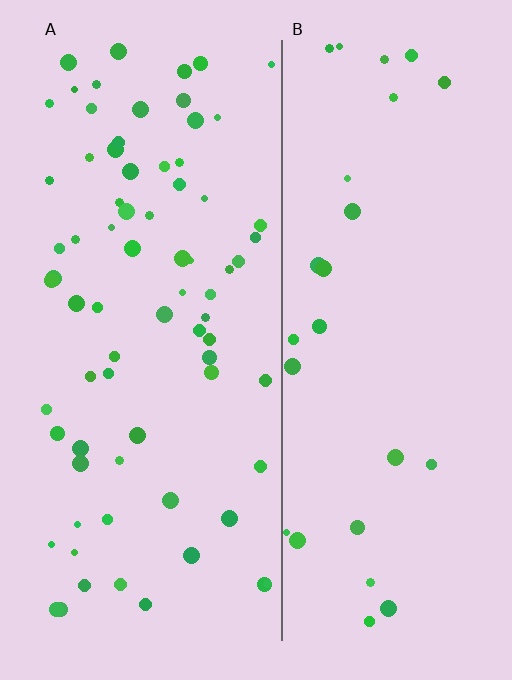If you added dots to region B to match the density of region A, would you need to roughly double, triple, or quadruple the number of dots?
Approximately triple.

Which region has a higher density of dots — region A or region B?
A (the left).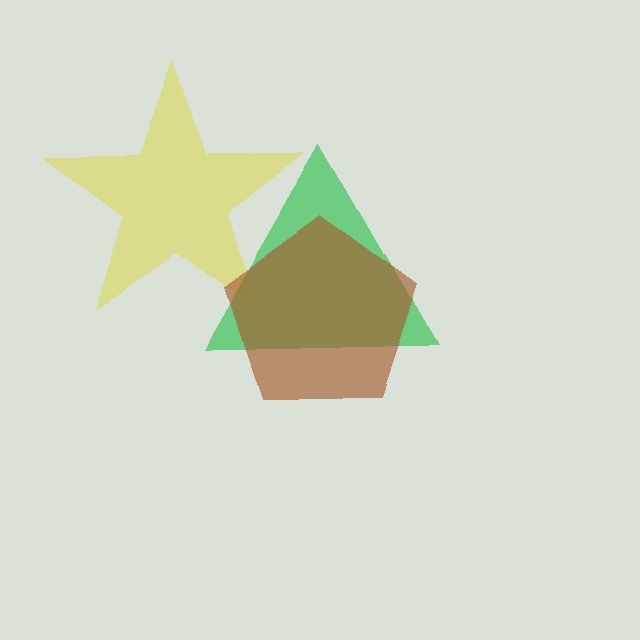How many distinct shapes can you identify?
There are 3 distinct shapes: a yellow star, a green triangle, a brown pentagon.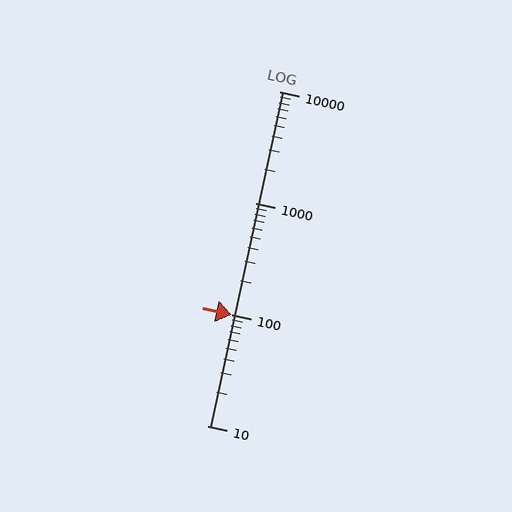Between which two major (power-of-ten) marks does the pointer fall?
The pointer is between 100 and 1000.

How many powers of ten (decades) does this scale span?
The scale spans 3 decades, from 10 to 10000.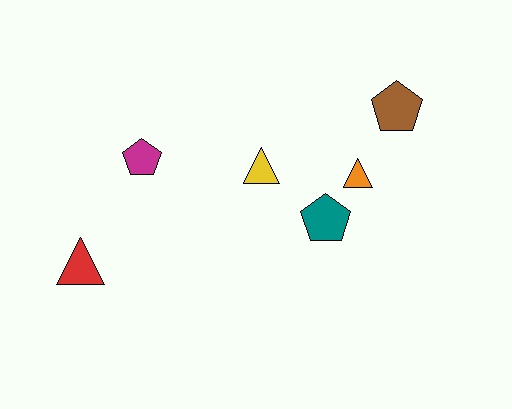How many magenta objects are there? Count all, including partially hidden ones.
There is 1 magenta object.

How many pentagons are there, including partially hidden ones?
There are 3 pentagons.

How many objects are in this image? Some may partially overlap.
There are 6 objects.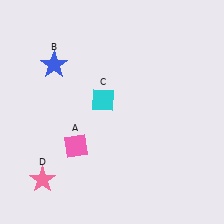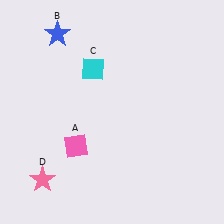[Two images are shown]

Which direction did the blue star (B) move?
The blue star (B) moved up.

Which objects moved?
The objects that moved are: the blue star (B), the cyan diamond (C).